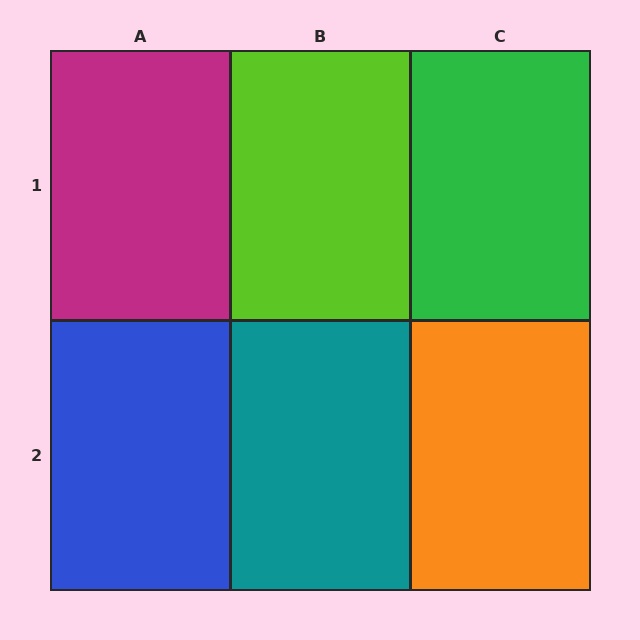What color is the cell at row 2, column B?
Teal.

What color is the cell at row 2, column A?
Blue.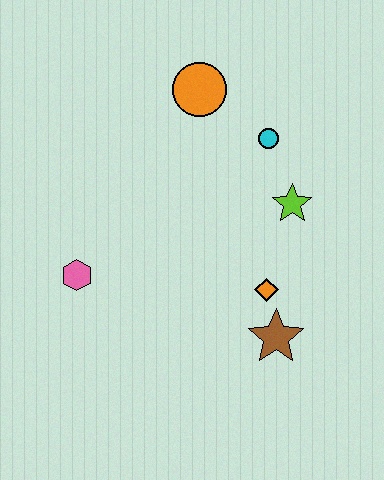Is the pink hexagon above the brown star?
Yes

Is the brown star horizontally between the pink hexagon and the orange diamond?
No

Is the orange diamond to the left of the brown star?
Yes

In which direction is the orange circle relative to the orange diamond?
The orange circle is above the orange diamond.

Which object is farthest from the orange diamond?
The orange circle is farthest from the orange diamond.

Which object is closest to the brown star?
The orange diamond is closest to the brown star.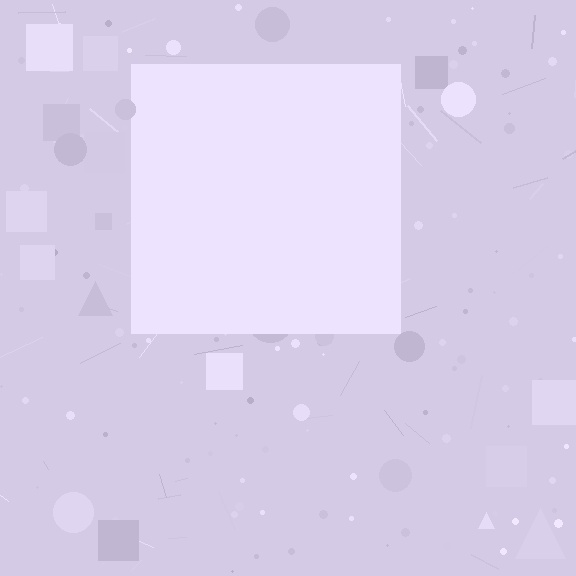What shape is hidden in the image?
A square is hidden in the image.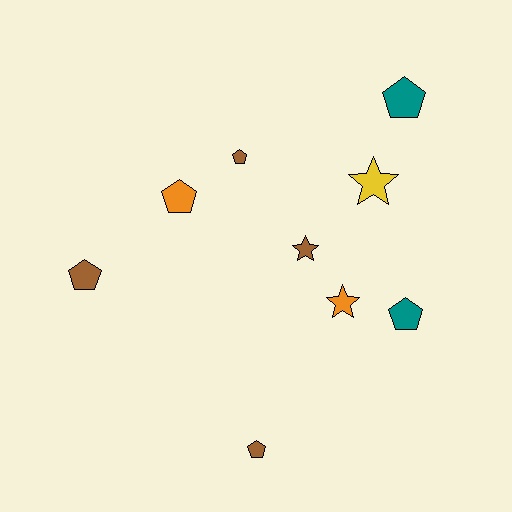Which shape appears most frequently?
Pentagon, with 6 objects.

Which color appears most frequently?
Brown, with 4 objects.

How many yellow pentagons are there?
There are no yellow pentagons.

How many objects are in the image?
There are 9 objects.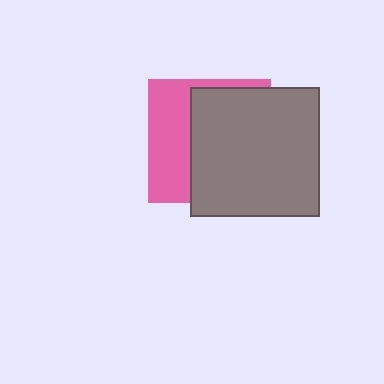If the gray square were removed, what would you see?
You would see the complete pink square.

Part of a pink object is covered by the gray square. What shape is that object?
It is a square.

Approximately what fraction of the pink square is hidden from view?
Roughly 62% of the pink square is hidden behind the gray square.